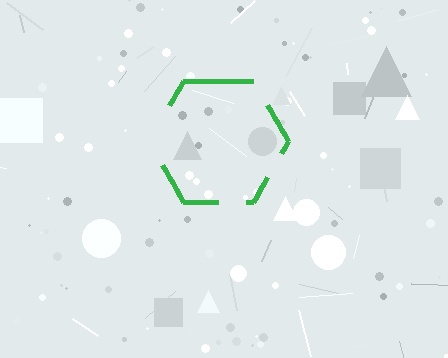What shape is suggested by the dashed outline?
The dashed outline suggests a hexagon.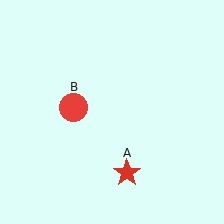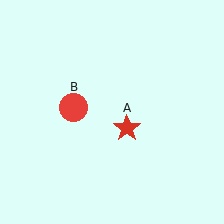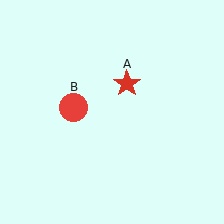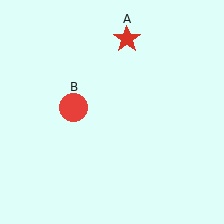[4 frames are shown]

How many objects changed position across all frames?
1 object changed position: red star (object A).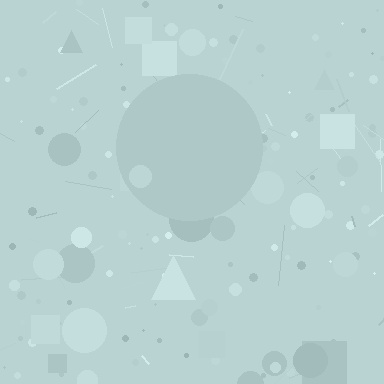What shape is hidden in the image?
A circle is hidden in the image.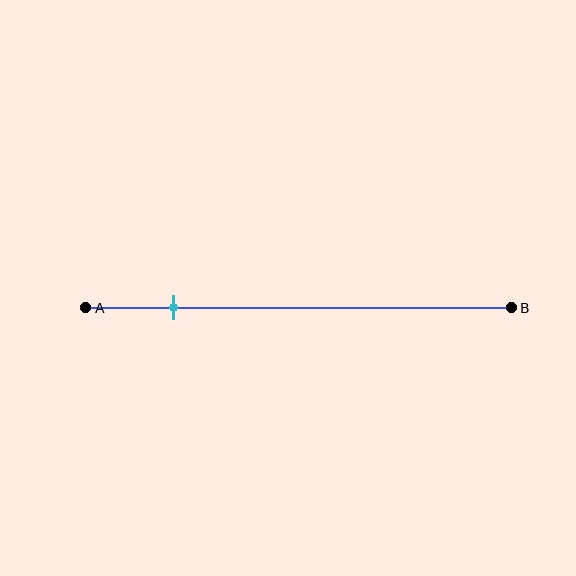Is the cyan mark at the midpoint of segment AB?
No, the mark is at about 20% from A, not at the 50% midpoint.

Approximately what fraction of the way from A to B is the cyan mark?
The cyan mark is approximately 20% of the way from A to B.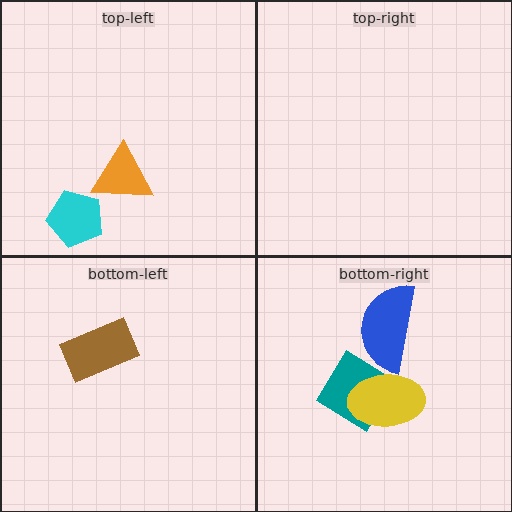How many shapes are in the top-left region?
2.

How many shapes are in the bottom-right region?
3.